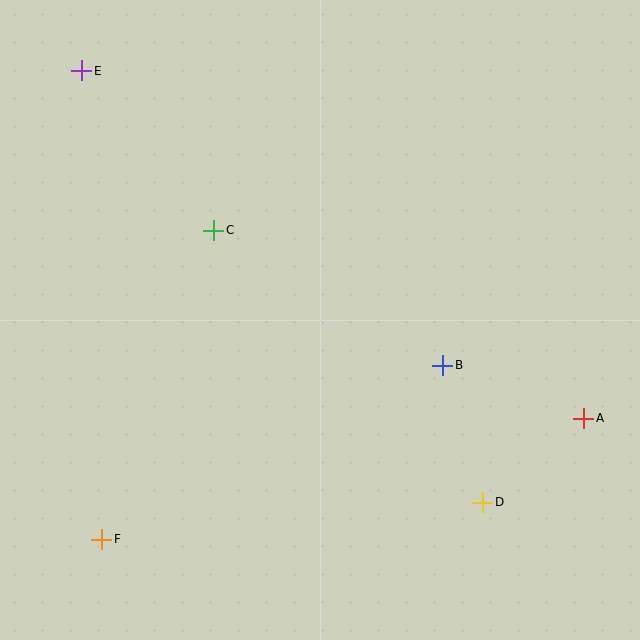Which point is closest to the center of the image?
Point B at (443, 365) is closest to the center.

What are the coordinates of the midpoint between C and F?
The midpoint between C and F is at (158, 385).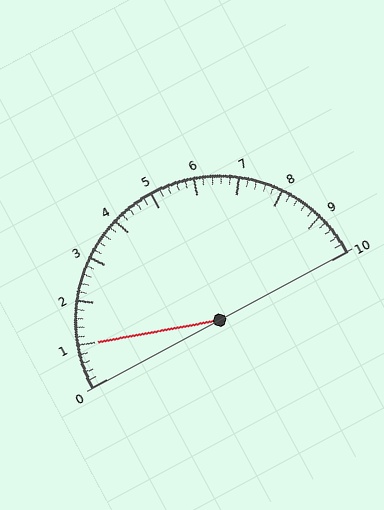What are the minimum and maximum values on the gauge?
The gauge ranges from 0 to 10.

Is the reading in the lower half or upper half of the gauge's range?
The reading is in the lower half of the range (0 to 10).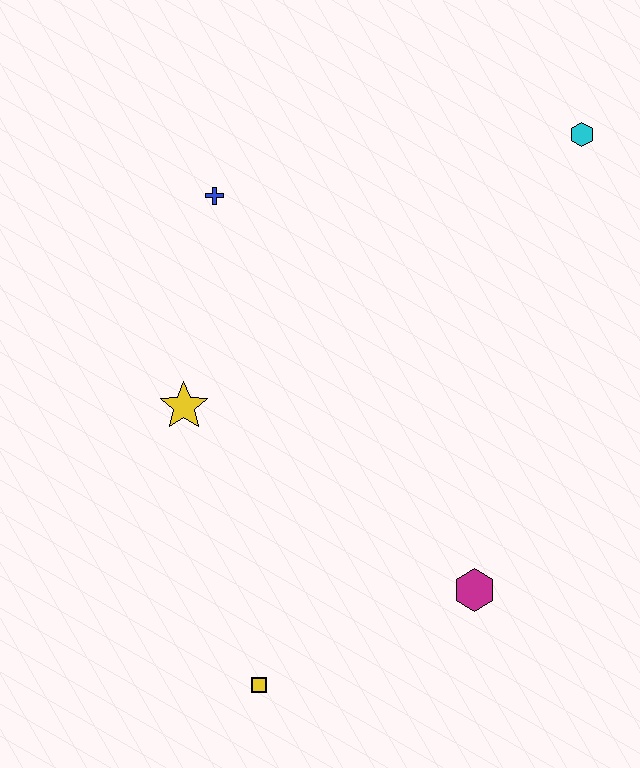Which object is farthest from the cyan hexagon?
The yellow square is farthest from the cyan hexagon.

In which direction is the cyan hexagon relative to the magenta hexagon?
The cyan hexagon is above the magenta hexagon.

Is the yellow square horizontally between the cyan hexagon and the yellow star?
Yes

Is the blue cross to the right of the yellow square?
No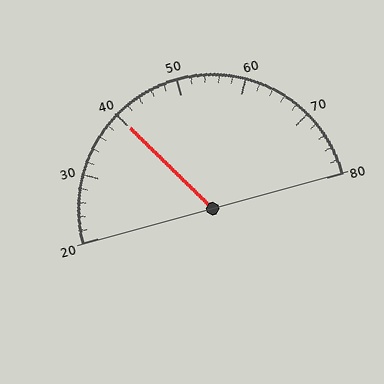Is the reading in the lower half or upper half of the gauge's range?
The reading is in the lower half of the range (20 to 80).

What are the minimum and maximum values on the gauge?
The gauge ranges from 20 to 80.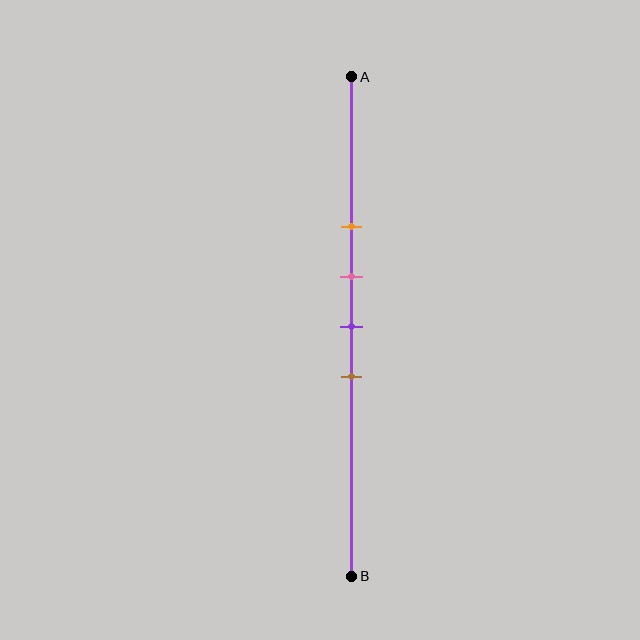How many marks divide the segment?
There are 4 marks dividing the segment.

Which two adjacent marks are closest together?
The pink and purple marks are the closest adjacent pair.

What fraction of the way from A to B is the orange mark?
The orange mark is approximately 30% (0.3) of the way from A to B.